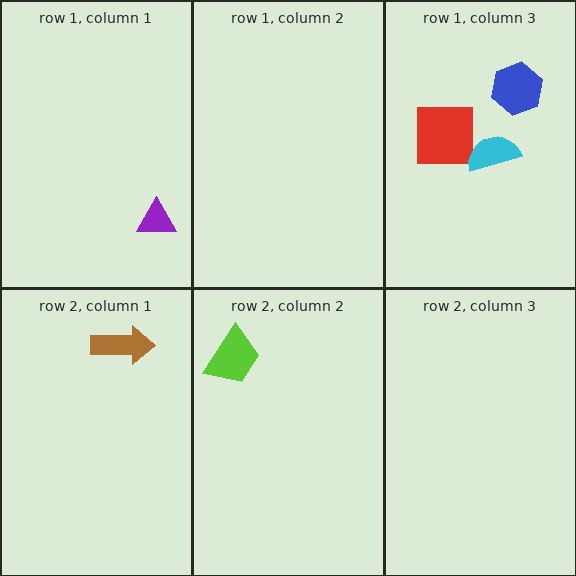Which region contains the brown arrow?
The row 2, column 1 region.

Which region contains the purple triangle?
The row 1, column 1 region.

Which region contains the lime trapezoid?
The row 2, column 2 region.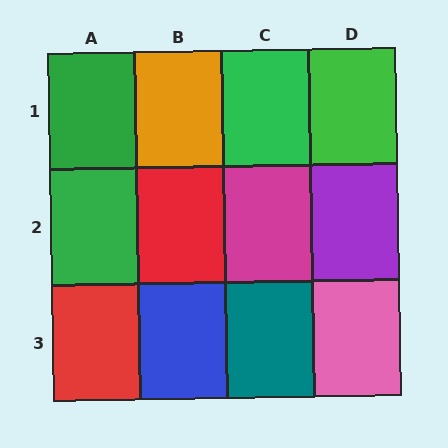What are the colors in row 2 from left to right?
Green, red, magenta, purple.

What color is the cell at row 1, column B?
Orange.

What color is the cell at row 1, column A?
Green.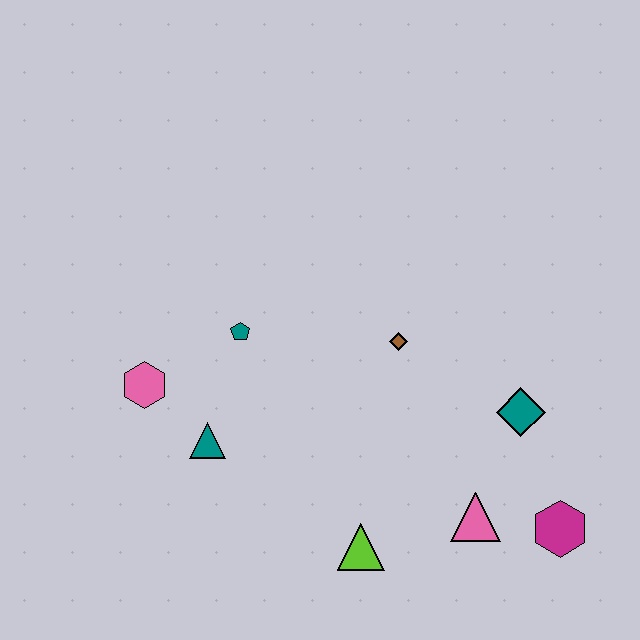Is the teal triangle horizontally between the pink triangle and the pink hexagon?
Yes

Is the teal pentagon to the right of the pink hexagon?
Yes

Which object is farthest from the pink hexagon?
The magenta hexagon is farthest from the pink hexagon.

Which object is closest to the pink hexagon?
The teal triangle is closest to the pink hexagon.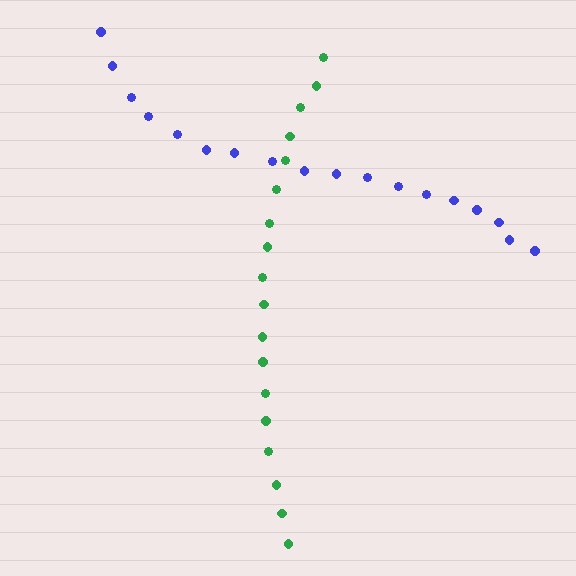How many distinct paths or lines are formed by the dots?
There are 2 distinct paths.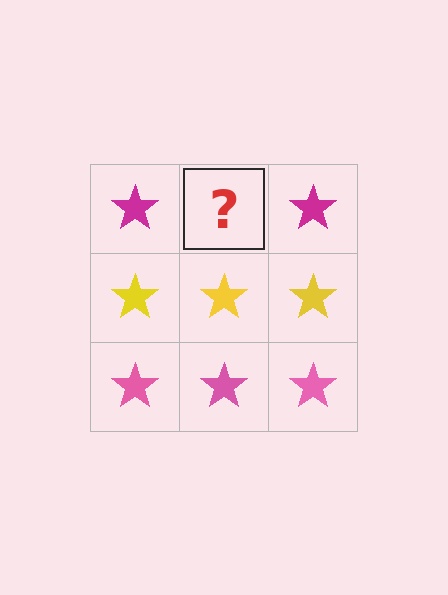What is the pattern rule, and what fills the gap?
The rule is that each row has a consistent color. The gap should be filled with a magenta star.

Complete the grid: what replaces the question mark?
The question mark should be replaced with a magenta star.